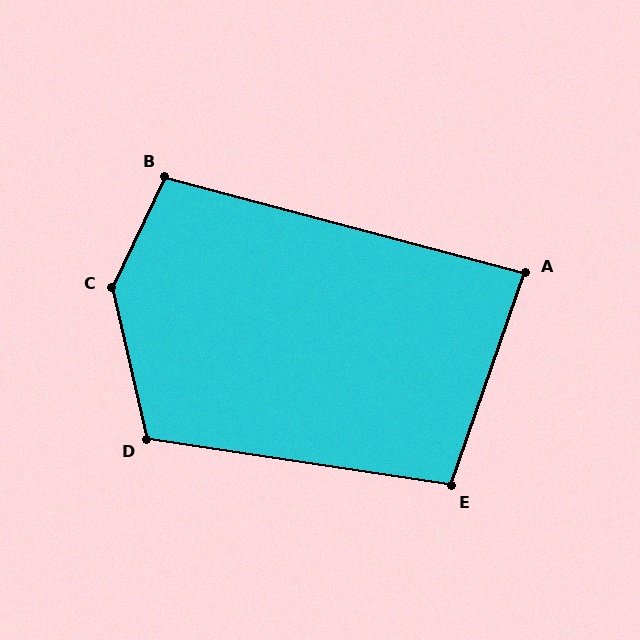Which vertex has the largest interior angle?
C, at approximately 141 degrees.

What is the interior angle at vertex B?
Approximately 101 degrees (obtuse).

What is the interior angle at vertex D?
Approximately 111 degrees (obtuse).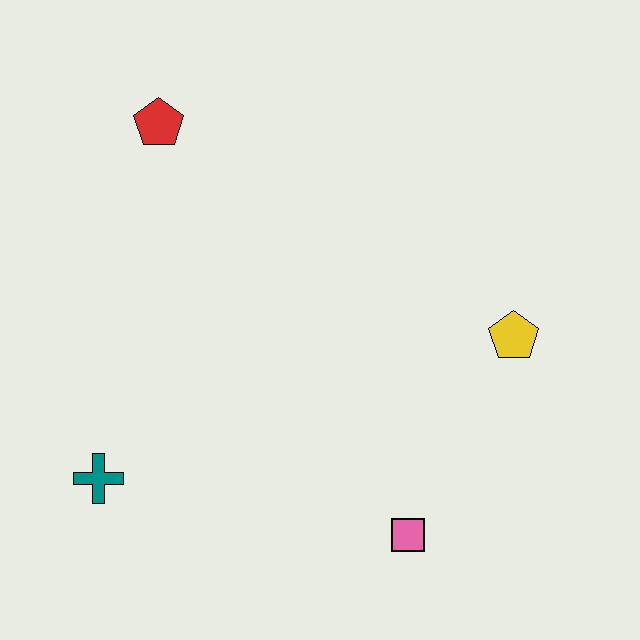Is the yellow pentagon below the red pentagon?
Yes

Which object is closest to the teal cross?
The pink square is closest to the teal cross.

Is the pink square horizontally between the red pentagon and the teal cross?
No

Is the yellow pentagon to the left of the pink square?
No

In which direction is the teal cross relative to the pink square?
The teal cross is to the left of the pink square.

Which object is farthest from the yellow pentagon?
The teal cross is farthest from the yellow pentagon.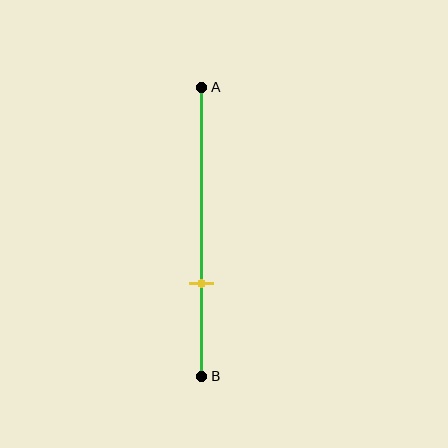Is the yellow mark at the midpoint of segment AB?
No, the mark is at about 70% from A, not at the 50% midpoint.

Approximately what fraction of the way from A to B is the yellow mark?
The yellow mark is approximately 70% of the way from A to B.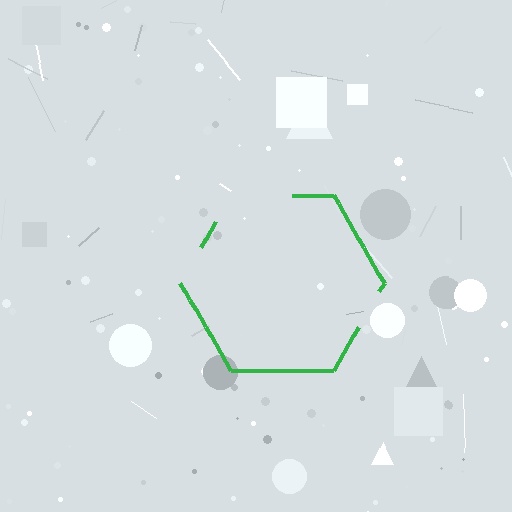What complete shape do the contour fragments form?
The contour fragments form a hexagon.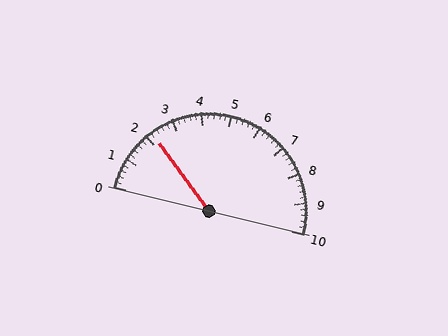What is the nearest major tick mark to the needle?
The nearest major tick mark is 2.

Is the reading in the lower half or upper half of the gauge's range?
The reading is in the lower half of the range (0 to 10).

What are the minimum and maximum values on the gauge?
The gauge ranges from 0 to 10.